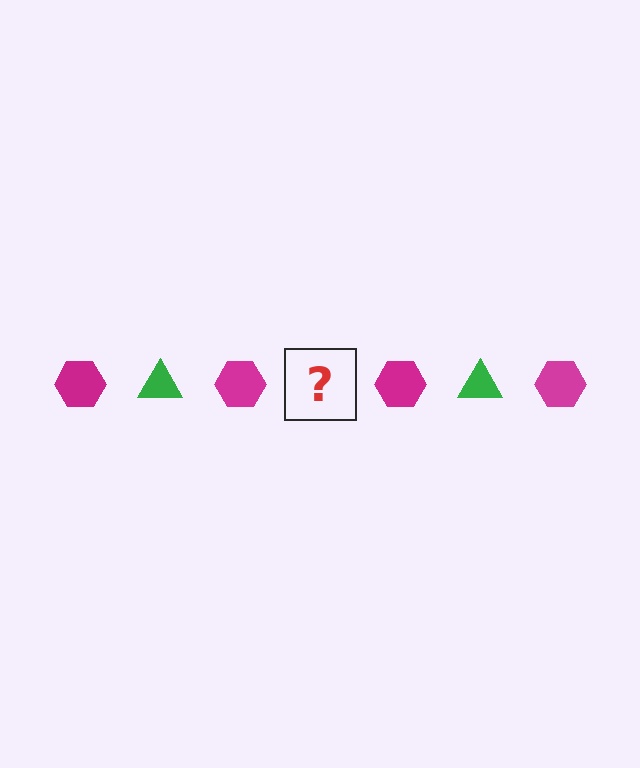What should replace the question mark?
The question mark should be replaced with a green triangle.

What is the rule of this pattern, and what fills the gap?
The rule is that the pattern alternates between magenta hexagon and green triangle. The gap should be filled with a green triangle.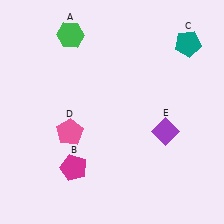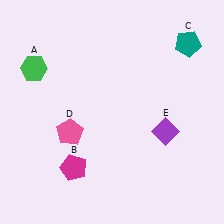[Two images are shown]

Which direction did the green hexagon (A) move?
The green hexagon (A) moved left.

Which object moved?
The green hexagon (A) moved left.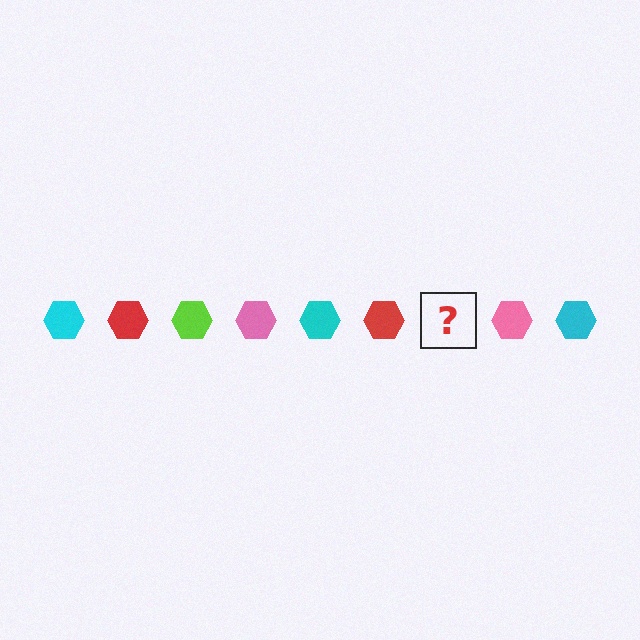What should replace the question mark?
The question mark should be replaced with a lime hexagon.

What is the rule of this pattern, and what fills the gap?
The rule is that the pattern cycles through cyan, red, lime, pink hexagons. The gap should be filled with a lime hexagon.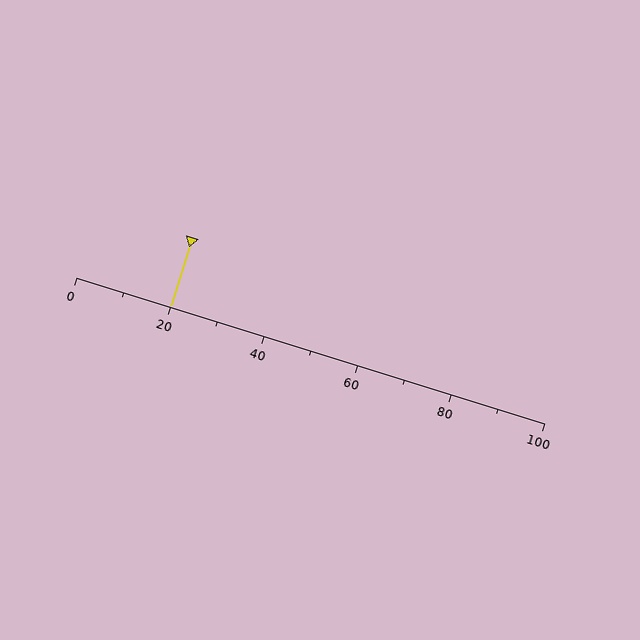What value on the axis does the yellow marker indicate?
The marker indicates approximately 20.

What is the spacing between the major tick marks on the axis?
The major ticks are spaced 20 apart.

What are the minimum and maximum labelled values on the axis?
The axis runs from 0 to 100.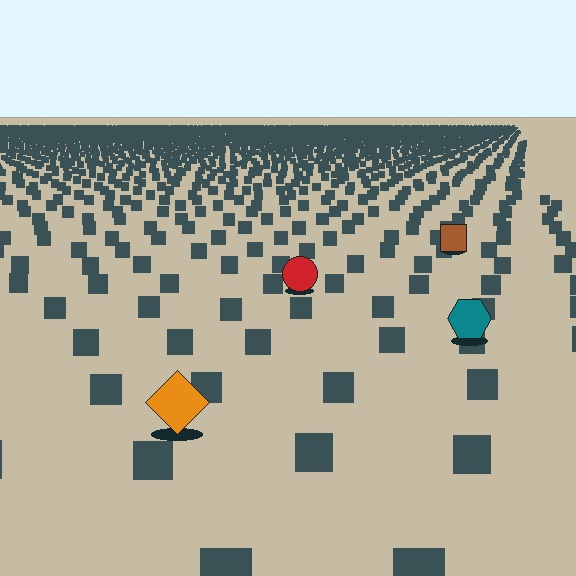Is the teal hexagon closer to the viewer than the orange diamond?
No. The orange diamond is closer — you can tell from the texture gradient: the ground texture is coarser near it.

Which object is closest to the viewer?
The orange diamond is closest. The texture marks near it are larger and more spread out.